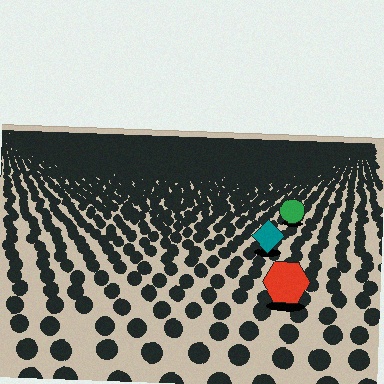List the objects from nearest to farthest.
From nearest to farthest: the red hexagon, the teal diamond, the green circle.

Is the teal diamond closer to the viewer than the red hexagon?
No. The red hexagon is closer — you can tell from the texture gradient: the ground texture is coarser near it.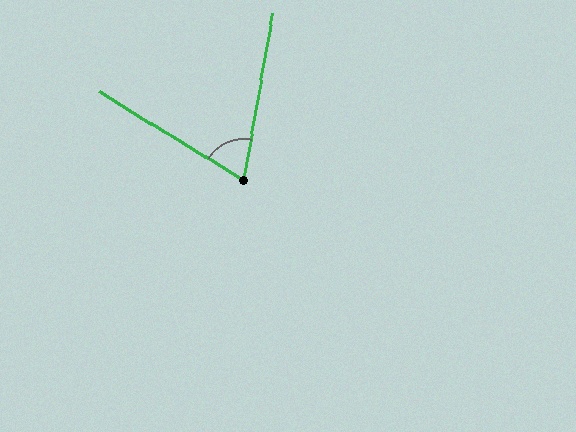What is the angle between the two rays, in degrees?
Approximately 68 degrees.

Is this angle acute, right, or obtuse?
It is acute.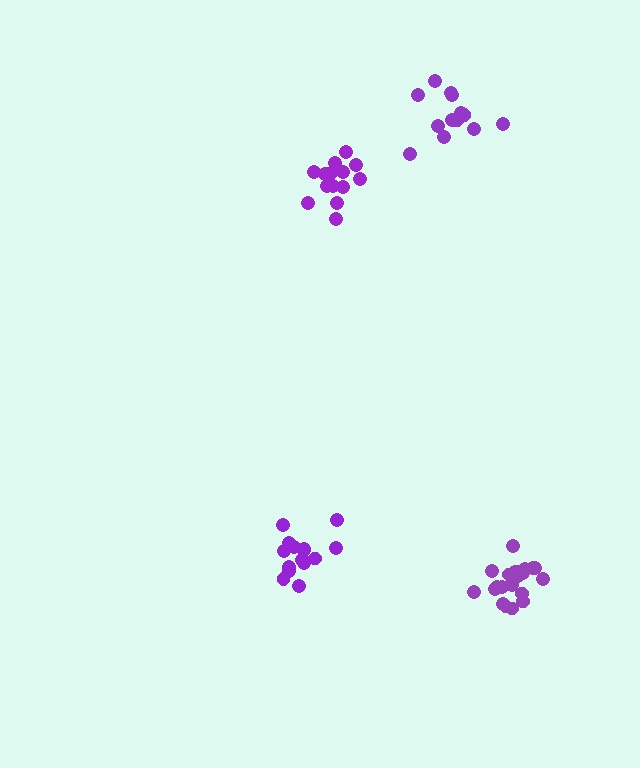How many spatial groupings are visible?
There are 4 spatial groupings.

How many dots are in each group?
Group 1: 15 dots, Group 2: 16 dots, Group 3: 15 dots, Group 4: 21 dots (67 total).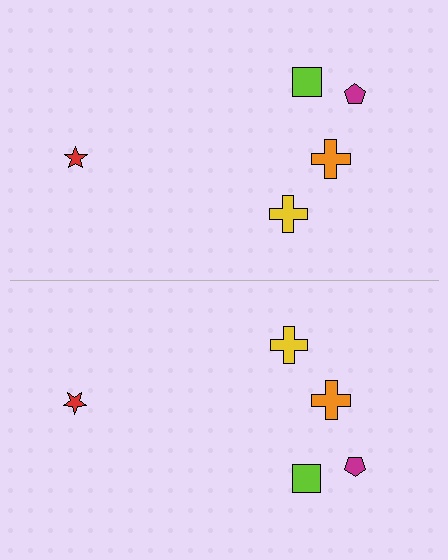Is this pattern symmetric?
Yes, this pattern has bilateral (reflection) symmetry.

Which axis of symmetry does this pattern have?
The pattern has a horizontal axis of symmetry running through the center of the image.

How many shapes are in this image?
There are 10 shapes in this image.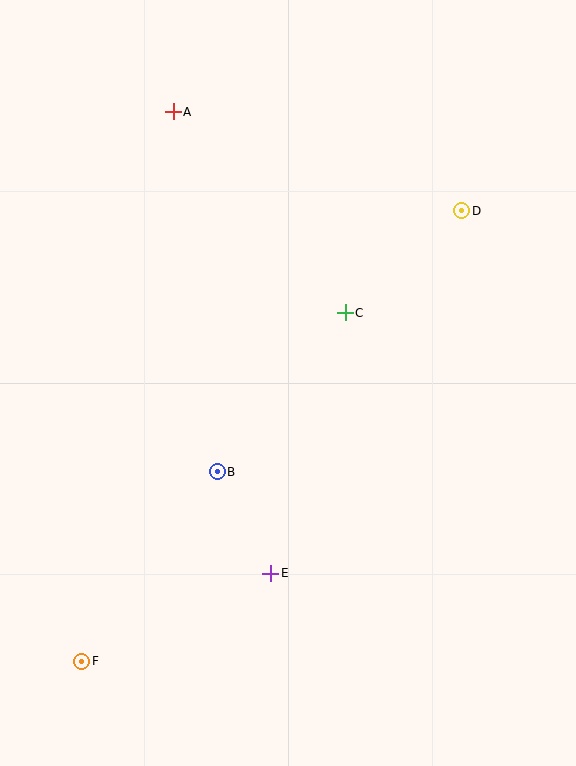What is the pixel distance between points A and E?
The distance between A and E is 472 pixels.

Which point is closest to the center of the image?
Point C at (345, 313) is closest to the center.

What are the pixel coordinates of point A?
Point A is at (173, 112).